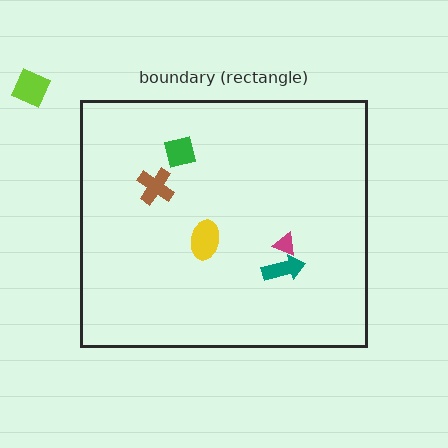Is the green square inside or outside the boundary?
Inside.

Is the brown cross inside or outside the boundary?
Inside.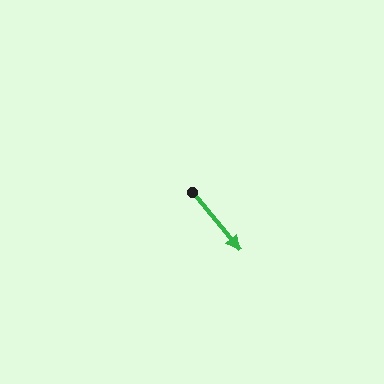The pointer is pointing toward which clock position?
Roughly 5 o'clock.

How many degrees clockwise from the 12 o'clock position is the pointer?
Approximately 140 degrees.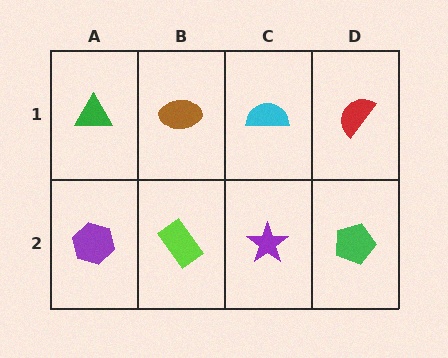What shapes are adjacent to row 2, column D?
A red semicircle (row 1, column D), a purple star (row 2, column C).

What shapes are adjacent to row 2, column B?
A brown ellipse (row 1, column B), a purple hexagon (row 2, column A), a purple star (row 2, column C).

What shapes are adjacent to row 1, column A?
A purple hexagon (row 2, column A), a brown ellipse (row 1, column B).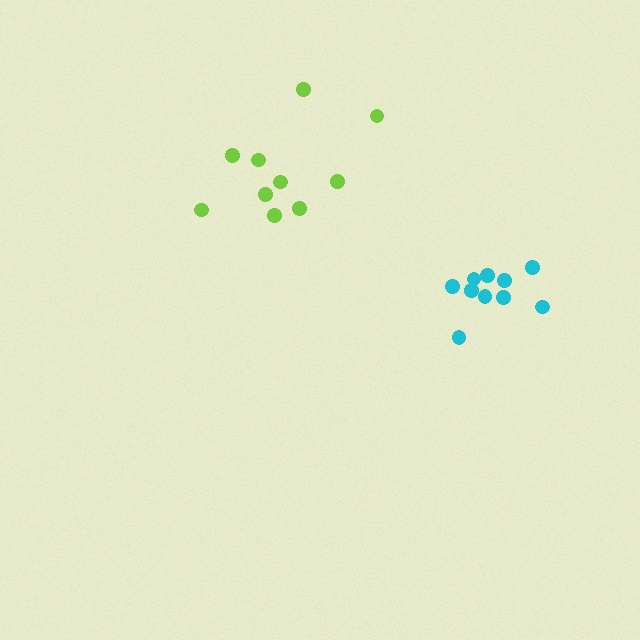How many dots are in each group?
Group 1: 10 dots, Group 2: 10 dots (20 total).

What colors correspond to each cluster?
The clusters are colored: cyan, lime.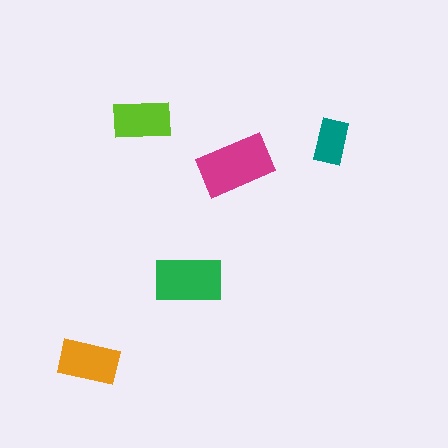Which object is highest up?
The lime rectangle is topmost.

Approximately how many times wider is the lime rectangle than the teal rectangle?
About 1.5 times wider.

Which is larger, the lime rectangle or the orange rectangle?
The orange one.